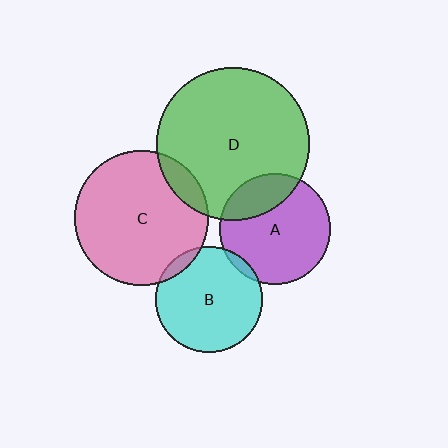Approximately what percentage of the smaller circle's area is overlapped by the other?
Approximately 25%.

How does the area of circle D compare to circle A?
Approximately 1.9 times.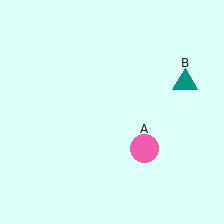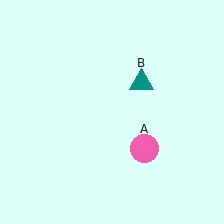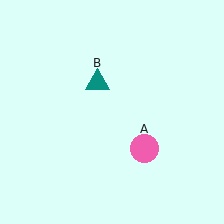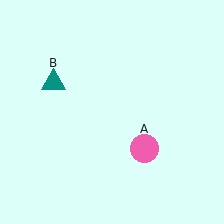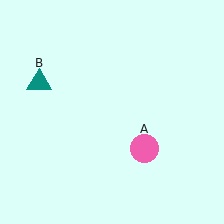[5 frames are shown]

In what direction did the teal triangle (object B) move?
The teal triangle (object B) moved left.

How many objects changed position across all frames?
1 object changed position: teal triangle (object B).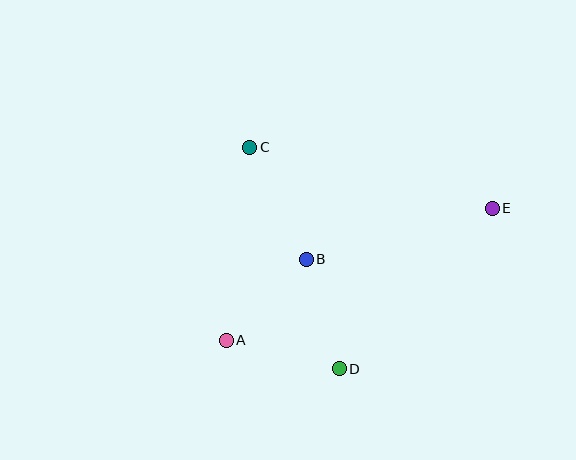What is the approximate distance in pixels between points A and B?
The distance between A and B is approximately 114 pixels.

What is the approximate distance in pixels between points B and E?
The distance between B and E is approximately 193 pixels.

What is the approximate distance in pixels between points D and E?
The distance between D and E is approximately 222 pixels.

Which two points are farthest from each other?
Points A and E are farthest from each other.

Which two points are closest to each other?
Points B and D are closest to each other.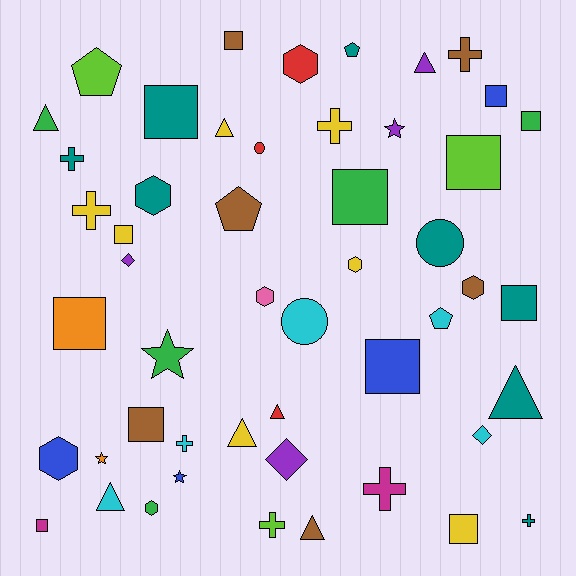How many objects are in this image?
There are 50 objects.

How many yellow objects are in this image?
There are 7 yellow objects.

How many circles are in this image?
There are 3 circles.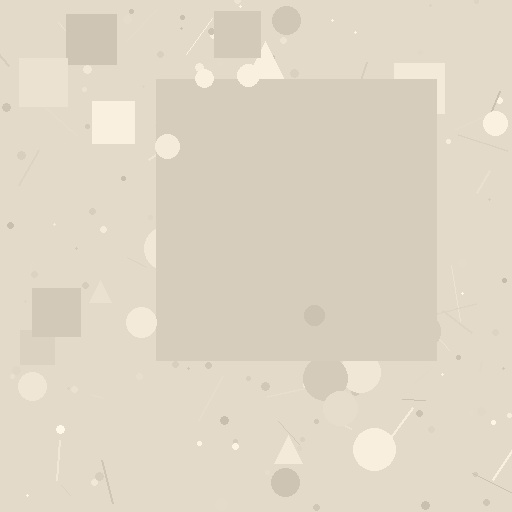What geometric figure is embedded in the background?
A square is embedded in the background.